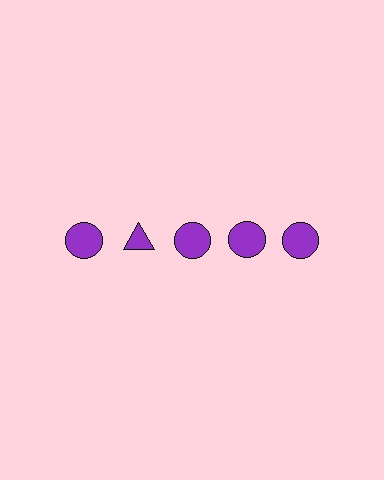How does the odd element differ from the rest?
It has a different shape: triangle instead of circle.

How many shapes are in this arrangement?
There are 5 shapes arranged in a grid pattern.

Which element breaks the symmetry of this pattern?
The purple triangle in the top row, second from left column breaks the symmetry. All other shapes are purple circles.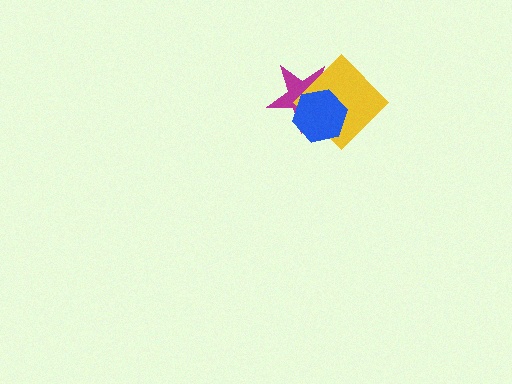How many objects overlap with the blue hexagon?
2 objects overlap with the blue hexagon.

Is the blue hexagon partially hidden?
No, no other shape covers it.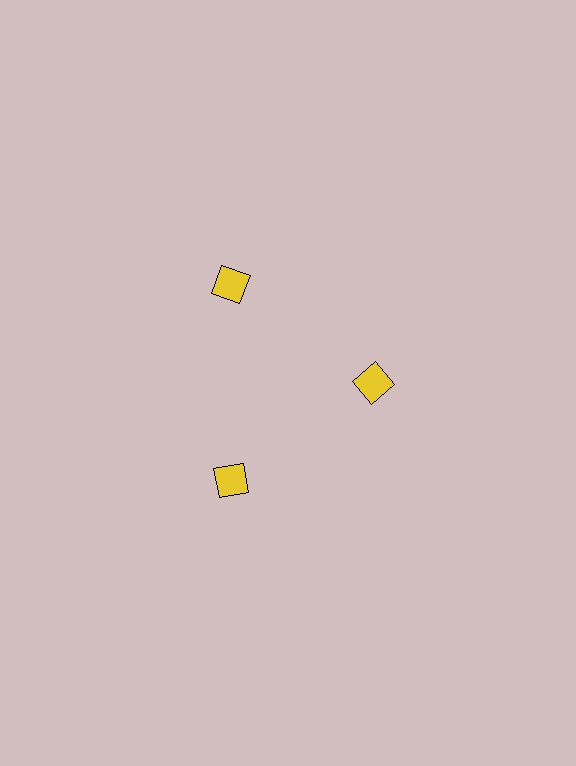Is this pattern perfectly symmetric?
No. The 3 yellow squares are arranged in a ring, but one element near the 3 o'clock position is pulled inward toward the center, breaking the 3-fold rotational symmetry.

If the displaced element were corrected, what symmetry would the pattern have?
It would have 3-fold rotational symmetry — the pattern would map onto itself every 120 degrees.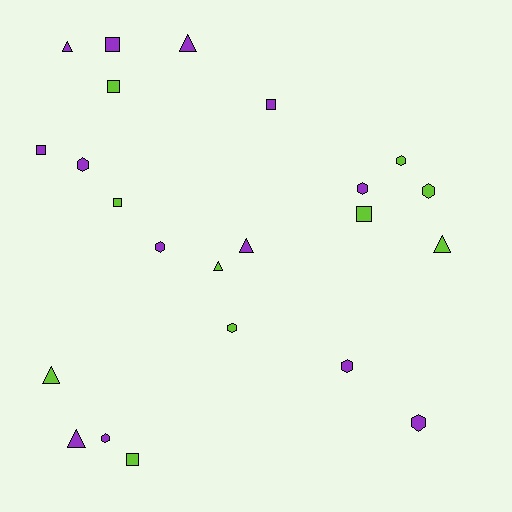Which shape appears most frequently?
Hexagon, with 9 objects.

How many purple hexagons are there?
There are 6 purple hexagons.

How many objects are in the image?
There are 23 objects.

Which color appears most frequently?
Purple, with 13 objects.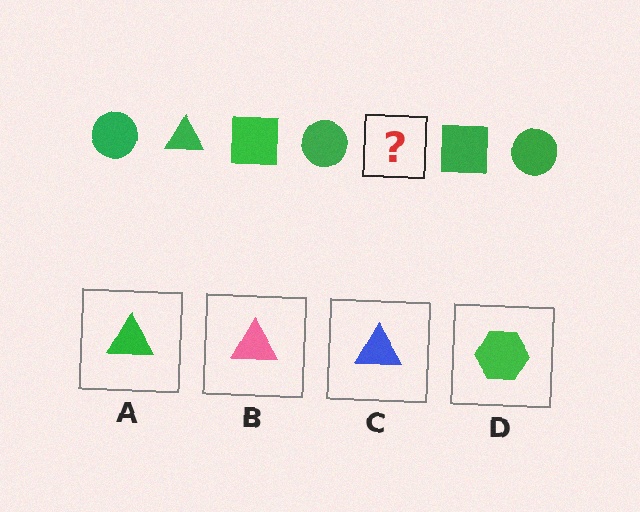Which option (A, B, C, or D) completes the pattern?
A.